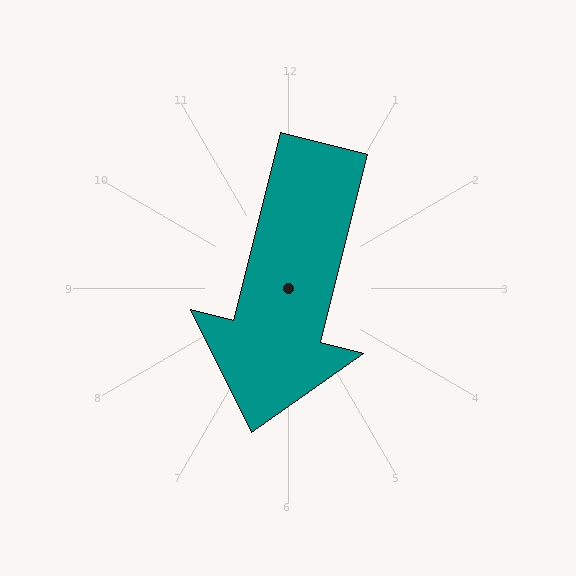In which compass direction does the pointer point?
South.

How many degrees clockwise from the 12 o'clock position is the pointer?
Approximately 194 degrees.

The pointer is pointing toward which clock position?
Roughly 6 o'clock.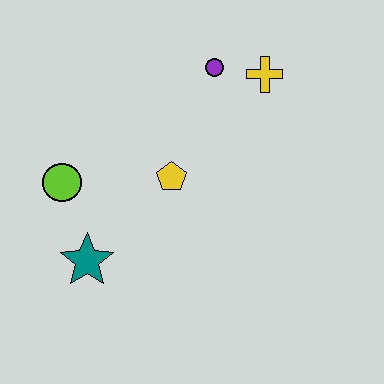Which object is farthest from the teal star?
The yellow cross is farthest from the teal star.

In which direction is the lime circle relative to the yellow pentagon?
The lime circle is to the left of the yellow pentagon.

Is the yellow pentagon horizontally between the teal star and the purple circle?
Yes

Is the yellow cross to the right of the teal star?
Yes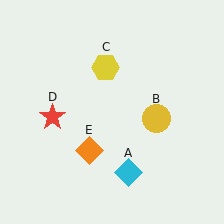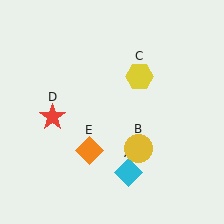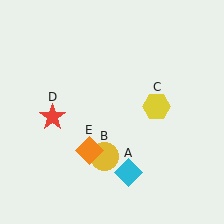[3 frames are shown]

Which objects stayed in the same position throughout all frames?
Cyan diamond (object A) and red star (object D) and orange diamond (object E) remained stationary.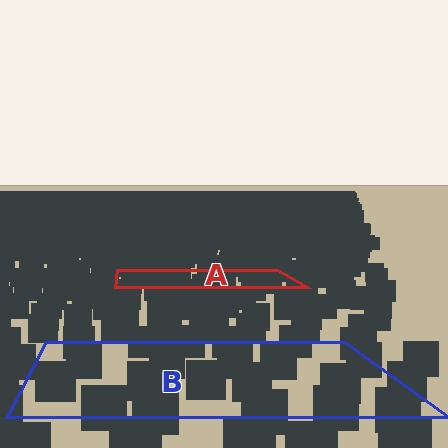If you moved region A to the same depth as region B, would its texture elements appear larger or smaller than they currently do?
They would appear larger. At a closer depth, the same texture elements are projected at a bigger on-screen size.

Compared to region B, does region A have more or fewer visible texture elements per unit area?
Region A has more texture elements per unit area — they are packed more densely because it is farther away.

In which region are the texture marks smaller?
The texture marks are smaller in region A, because it is farther away.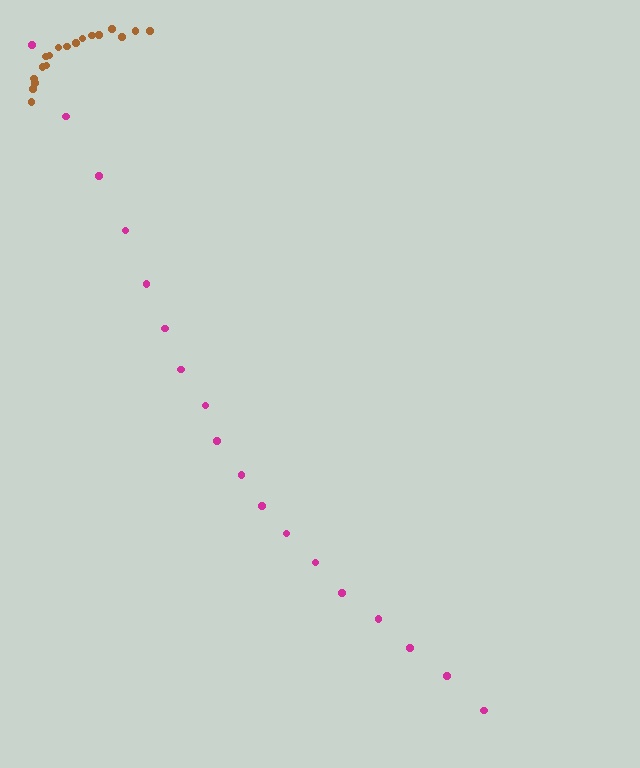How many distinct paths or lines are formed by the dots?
There are 2 distinct paths.